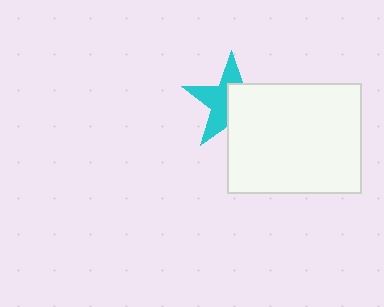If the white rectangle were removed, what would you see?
You would see the complete cyan star.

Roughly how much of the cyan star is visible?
About half of it is visible (roughly 51%).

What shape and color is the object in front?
The object in front is a white rectangle.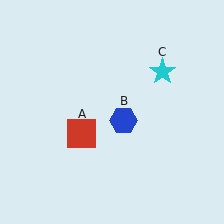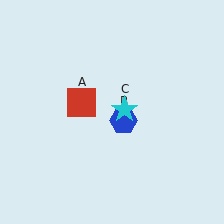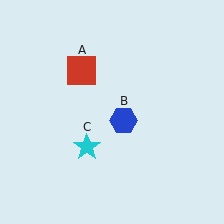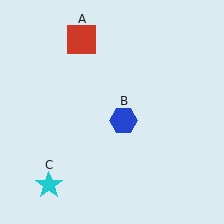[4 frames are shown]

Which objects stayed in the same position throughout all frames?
Blue hexagon (object B) remained stationary.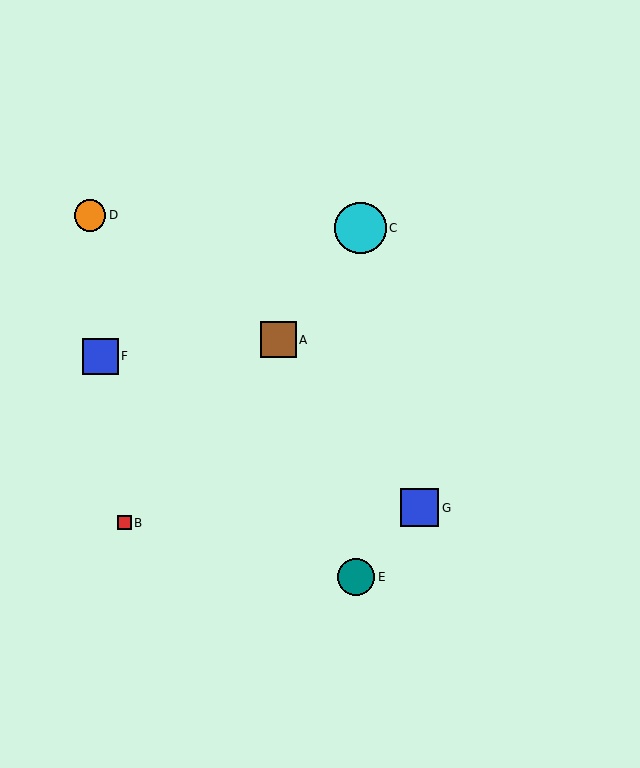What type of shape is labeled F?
Shape F is a blue square.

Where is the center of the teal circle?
The center of the teal circle is at (356, 577).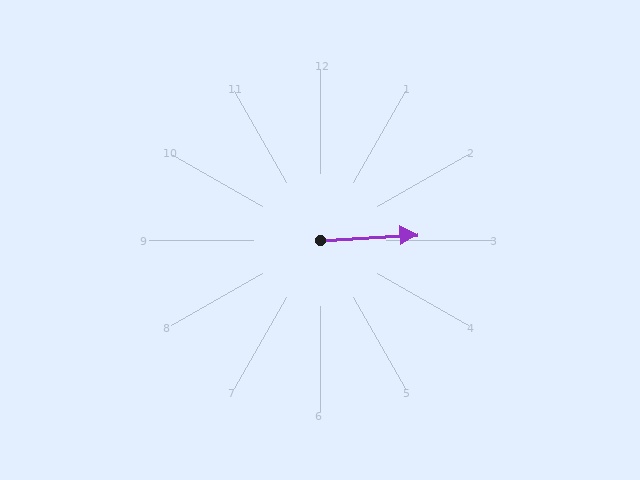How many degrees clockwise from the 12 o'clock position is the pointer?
Approximately 87 degrees.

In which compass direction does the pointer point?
East.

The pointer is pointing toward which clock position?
Roughly 3 o'clock.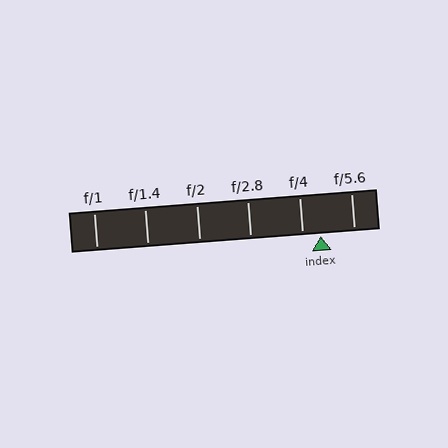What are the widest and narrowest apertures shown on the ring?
The widest aperture shown is f/1 and the narrowest is f/5.6.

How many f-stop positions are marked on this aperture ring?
There are 6 f-stop positions marked.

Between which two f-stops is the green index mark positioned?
The index mark is between f/4 and f/5.6.